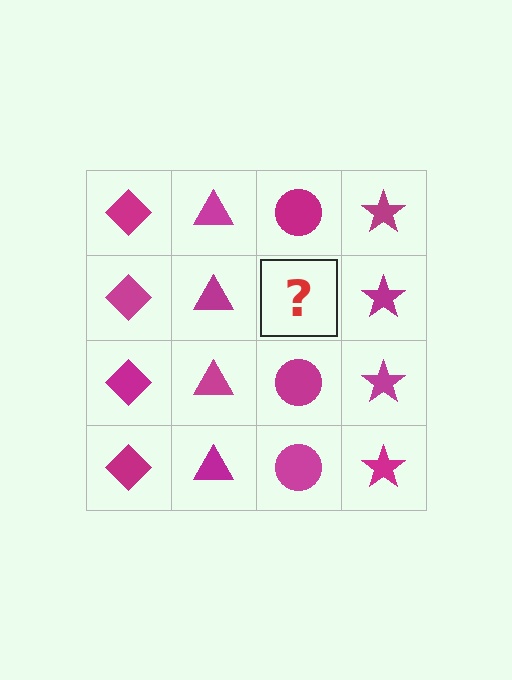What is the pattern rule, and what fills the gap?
The rule is that each column has a consistent shape. The gap should be filled with a magenta circle.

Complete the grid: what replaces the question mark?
The question mark should be replaced with a magenta circle.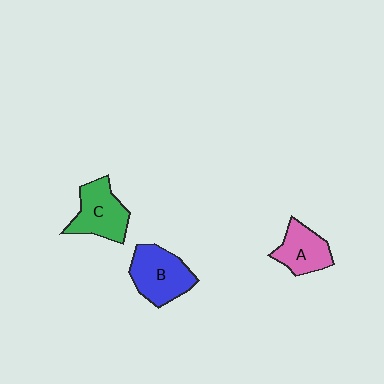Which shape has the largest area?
Shape B (blue).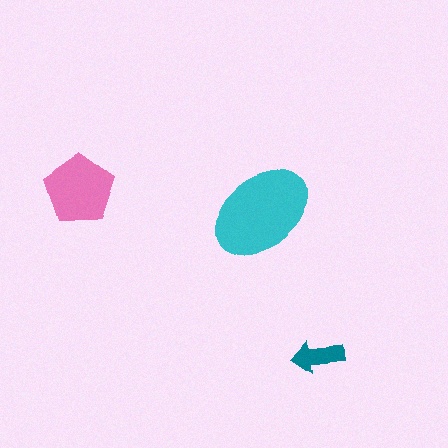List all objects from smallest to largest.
The teal arrow, the pink pentagon, the cyan ellipse.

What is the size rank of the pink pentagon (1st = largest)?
2nd.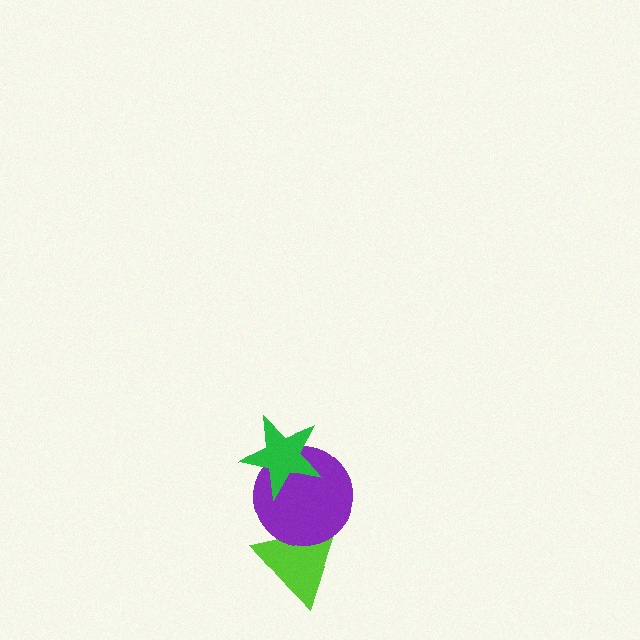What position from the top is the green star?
The green star is 1st from the top.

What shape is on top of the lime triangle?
The purple circle is on top of the lime triangle.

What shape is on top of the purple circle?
The green star is on top of the purple circle.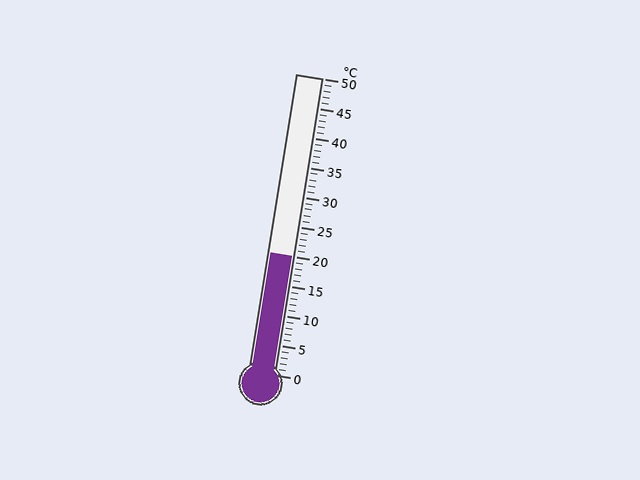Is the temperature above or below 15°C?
The temperature is above 15°C.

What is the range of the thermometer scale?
The thermometer scale ranges from 0°C to 50°C.